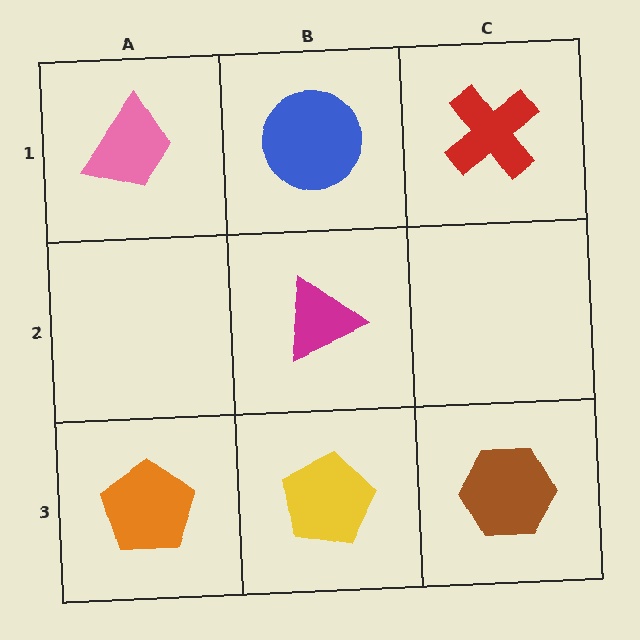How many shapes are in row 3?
3 shapes.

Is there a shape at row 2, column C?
No, that cell is empty.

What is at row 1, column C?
A red cross.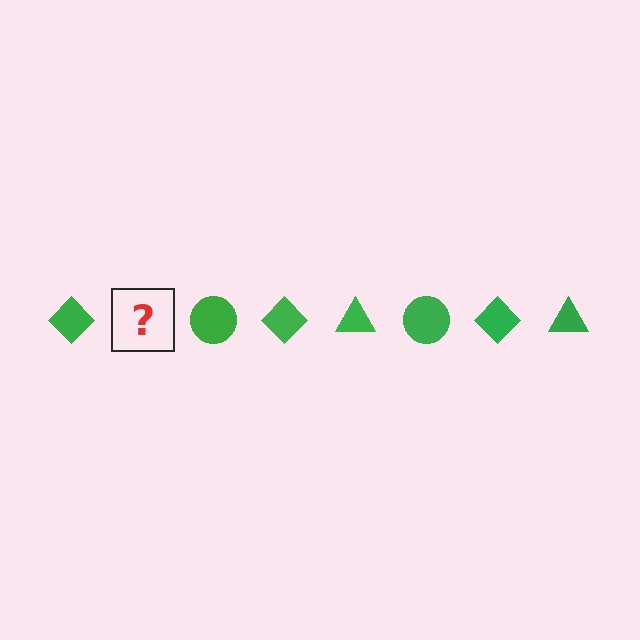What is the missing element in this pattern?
The missing element is a green triangle.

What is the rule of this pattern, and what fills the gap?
The rule is that the pattern cycles through diamond, triangle, circle shapes in green. The gap should be filled with a green triangle.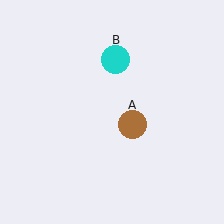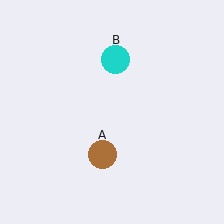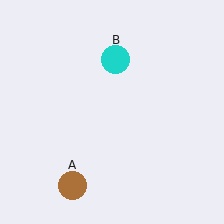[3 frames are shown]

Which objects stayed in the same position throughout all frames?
Cyan circle (object B) remained stationary.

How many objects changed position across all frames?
1 object changed position: brown circle (object A).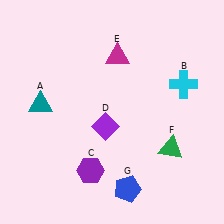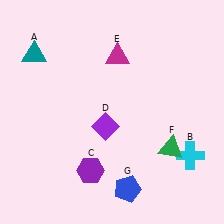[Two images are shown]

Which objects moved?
The objects that moved are: the teal triangle (A), the cyan cross (B).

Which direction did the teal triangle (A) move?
The teal triangle (A) moved up.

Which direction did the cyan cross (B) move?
The cyan cross (B) moved down.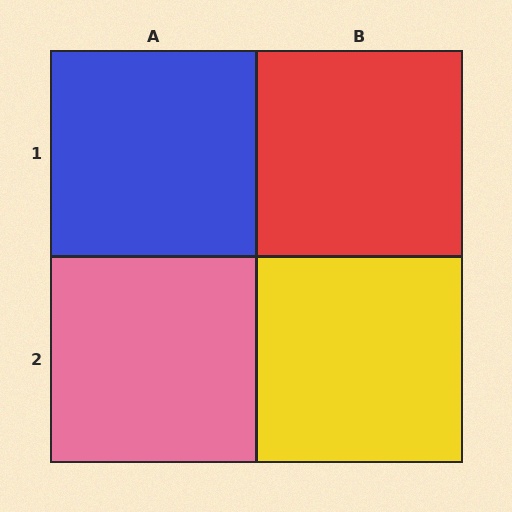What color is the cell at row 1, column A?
Blue.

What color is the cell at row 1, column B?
Red.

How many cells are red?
1 cell is red.